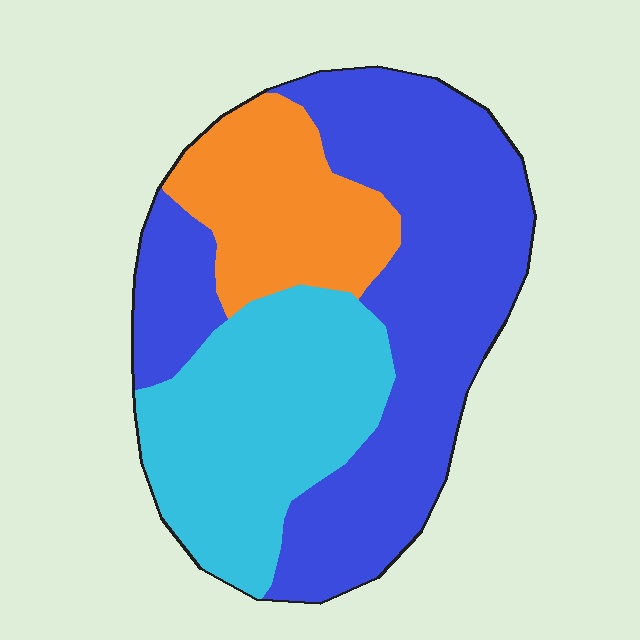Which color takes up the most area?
Blue, at roughly 50%.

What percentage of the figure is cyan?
Cyan covers roughly 30% of the figure.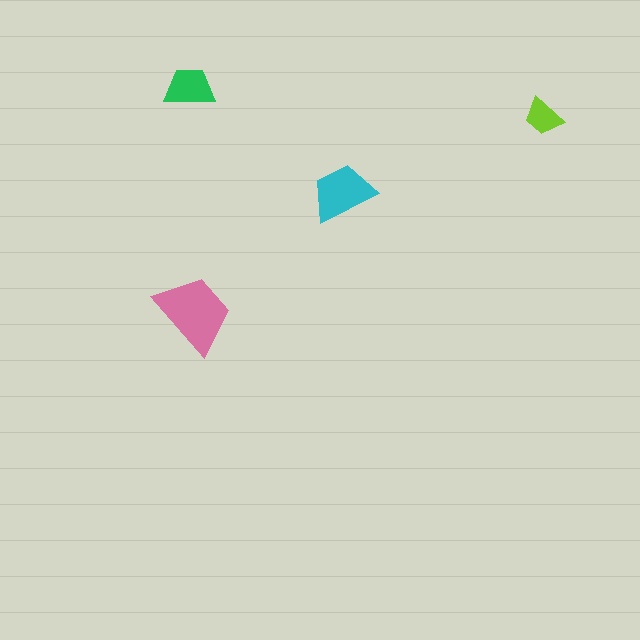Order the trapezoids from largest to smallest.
the pink one, the cyan one, the green one, the lime one.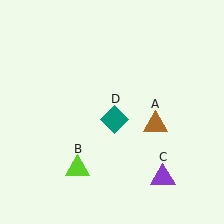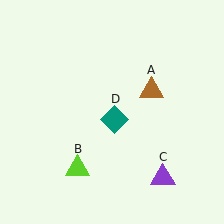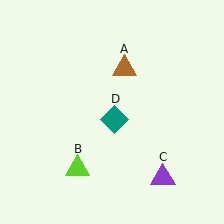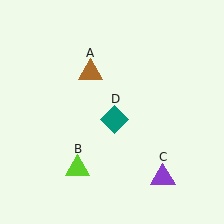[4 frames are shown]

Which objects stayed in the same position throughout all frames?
Lime triangle (object B) and purple triangle (object C) and teal diamond (object D) remained stationary.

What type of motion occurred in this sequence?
The brown triangle (object A) rotated counterclockwise around the center of the scene.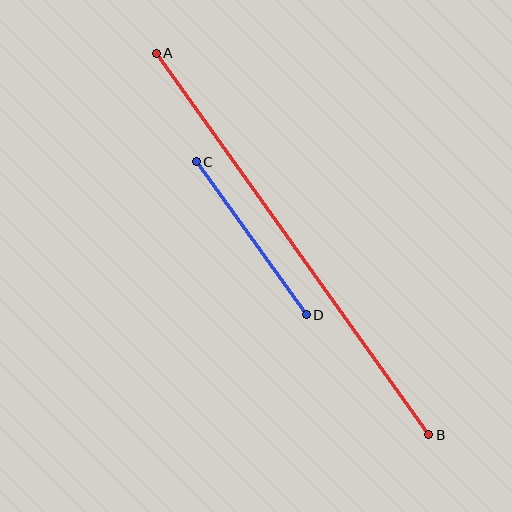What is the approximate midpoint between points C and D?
The midpoint is at approximately (251, 238) pixels.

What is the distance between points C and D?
The distance is approximately 189 pixels.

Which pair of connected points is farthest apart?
Points A and B are farthest apart.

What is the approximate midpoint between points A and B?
The midpoint is at approximately (293, 244) pixels.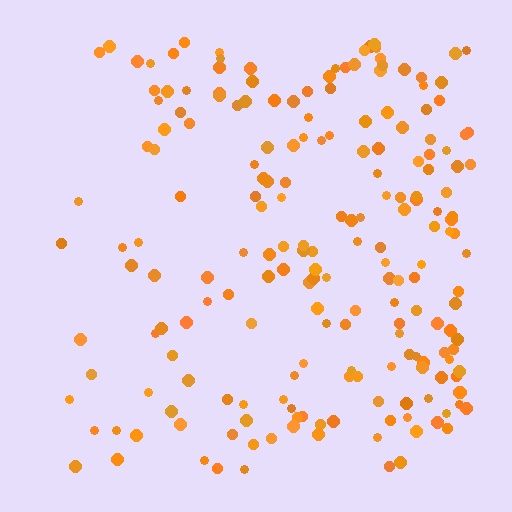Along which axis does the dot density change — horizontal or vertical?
Horizontal.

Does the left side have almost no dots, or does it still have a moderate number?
Still a moderate number, just noticeably fewer than the right.